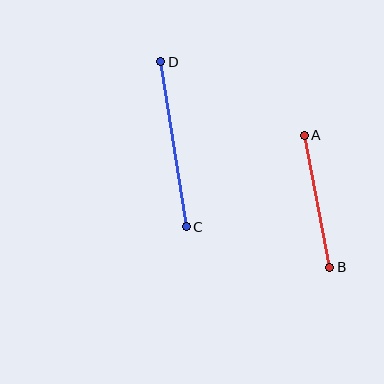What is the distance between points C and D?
The distance is approximately 167 pixels.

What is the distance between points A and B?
The distance is approximately 134 pixels.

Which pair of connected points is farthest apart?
Points C and D are farthest apart.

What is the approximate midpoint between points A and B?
The midpoint is at approximately (317, 201) pixels.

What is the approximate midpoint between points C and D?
The midpoint is at approximately (173, 144) pixels.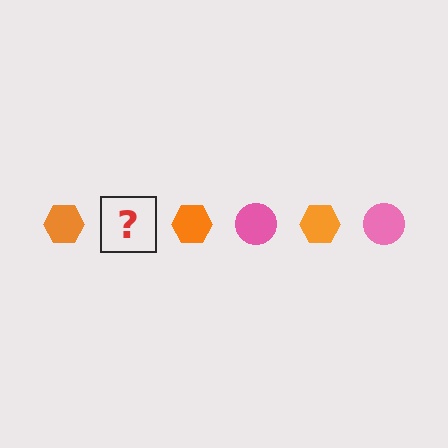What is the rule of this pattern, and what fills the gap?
The rule is that the pattern alternates between orange hexagon and pink circle. The gap should be filled with a pink circle.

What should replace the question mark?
The question mark should be replaced with a pink circle.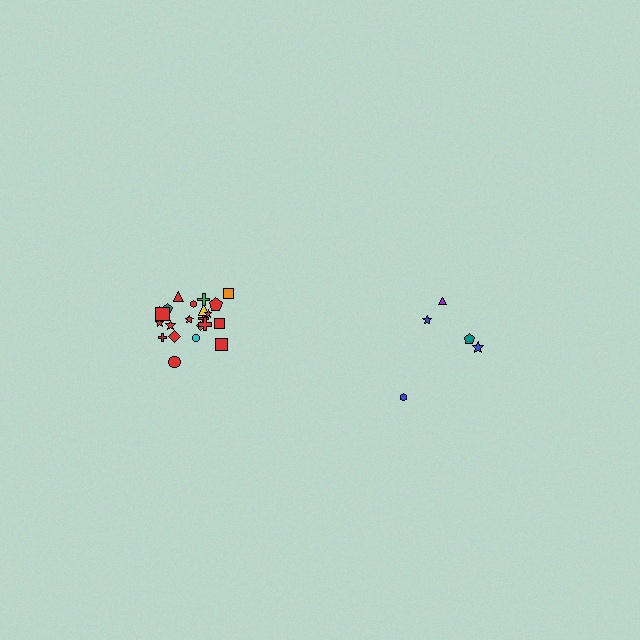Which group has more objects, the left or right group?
The left group.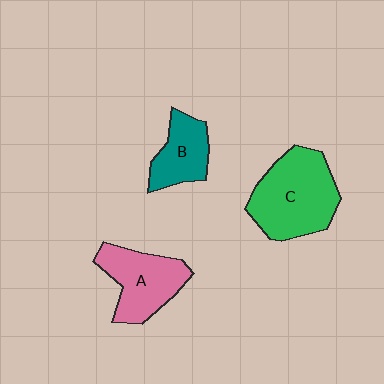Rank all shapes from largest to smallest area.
From largest to smallest: C (green), A (pink), B (teal).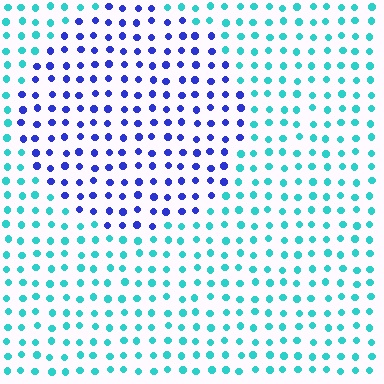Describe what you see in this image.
The image is filled with small cyan elements in a uniform arrangement. A circle-shaped region is visible where the elements are tinted to a slightly different hue, forming a subtle color boundary.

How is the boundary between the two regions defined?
The boundary is defined purely by a slight shift in hue (about 60 degrees). Spacing, size, and orientation are identical on both sides.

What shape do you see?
I see a circle.